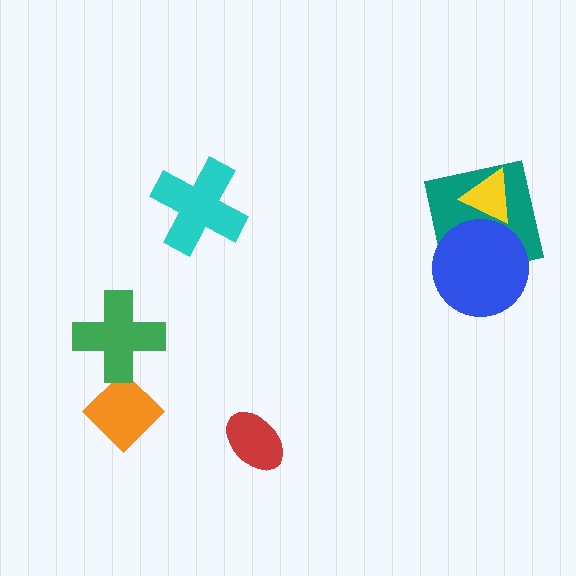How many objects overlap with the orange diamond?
1 object overlaps with the orange diamond.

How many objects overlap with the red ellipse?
0 objects overlap with the red ellipse.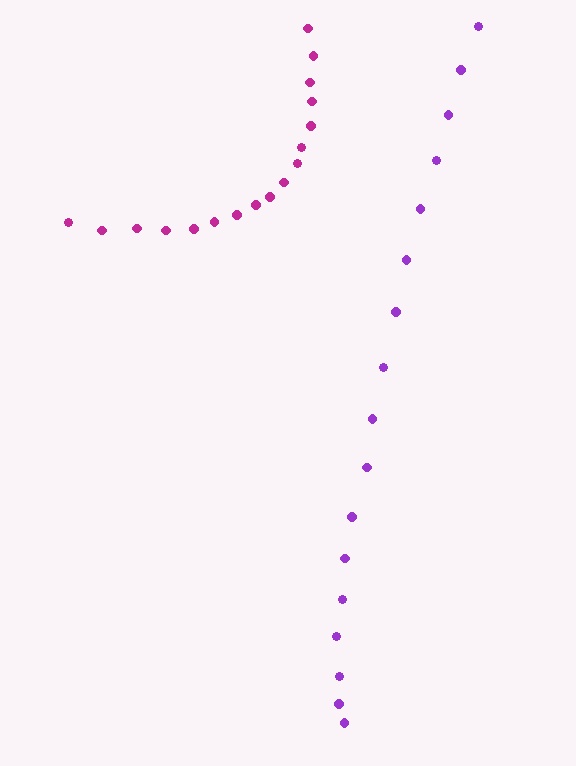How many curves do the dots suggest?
There are 2 distinct paths.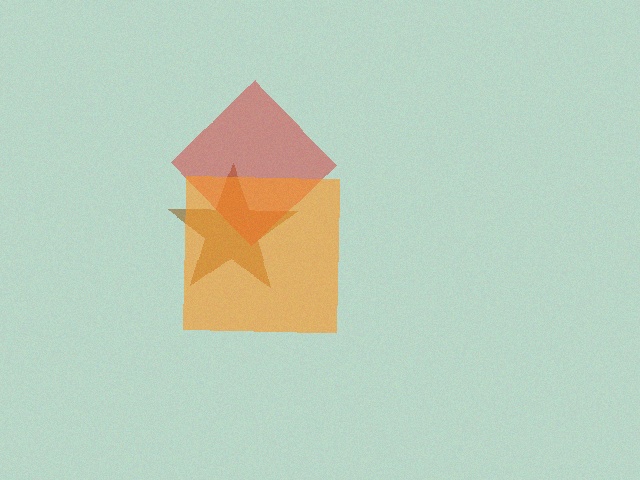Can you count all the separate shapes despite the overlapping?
Yes, there are 3 separate shapes.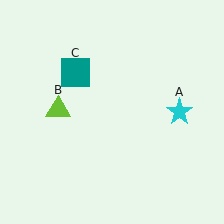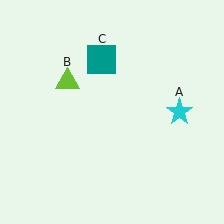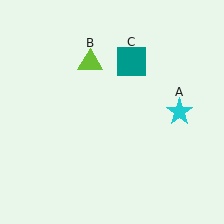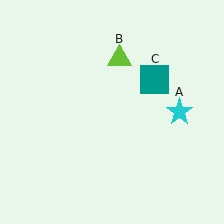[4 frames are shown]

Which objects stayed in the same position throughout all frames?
Cyan star (object A) remained stationary.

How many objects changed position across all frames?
2 objects changed position: lime triangle (object B), teal square (object C).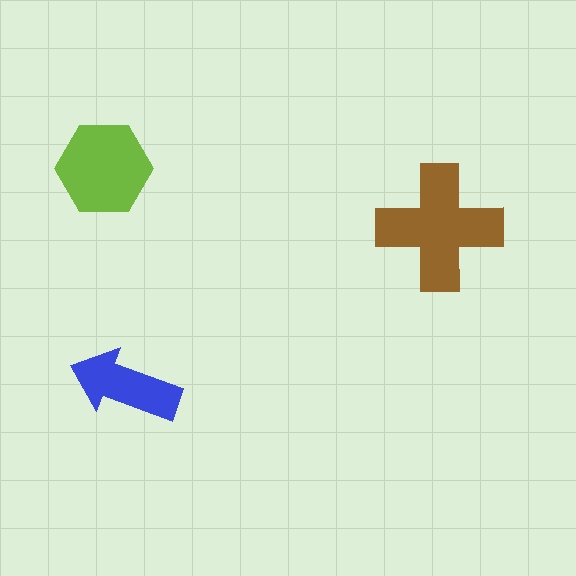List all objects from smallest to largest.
The blue arrow, the lime hexagon, the brown cross.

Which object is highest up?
The lime hexagon is topmost.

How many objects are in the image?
There are 3 objects in the image.